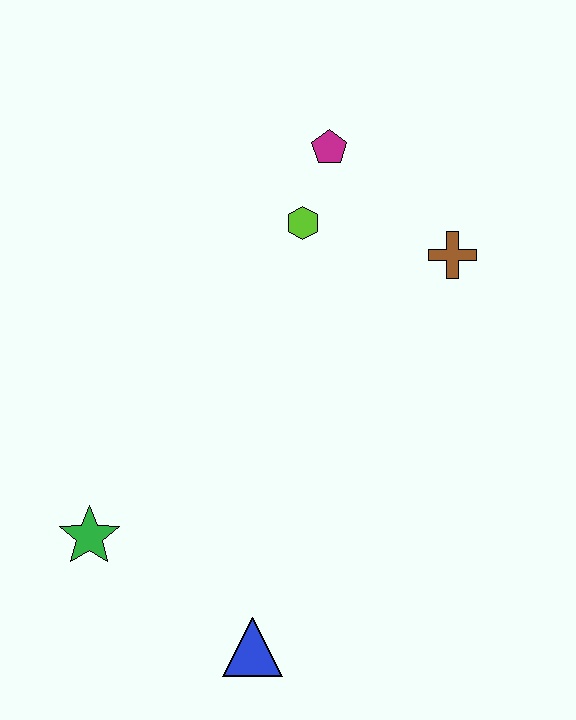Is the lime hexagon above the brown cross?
Yes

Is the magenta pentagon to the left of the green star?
No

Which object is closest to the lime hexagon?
The magenta pentagon is closest to the lime hexagon.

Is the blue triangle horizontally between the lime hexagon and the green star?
Yes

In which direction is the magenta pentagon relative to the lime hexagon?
The magenta pentagon is above the lime hexagon.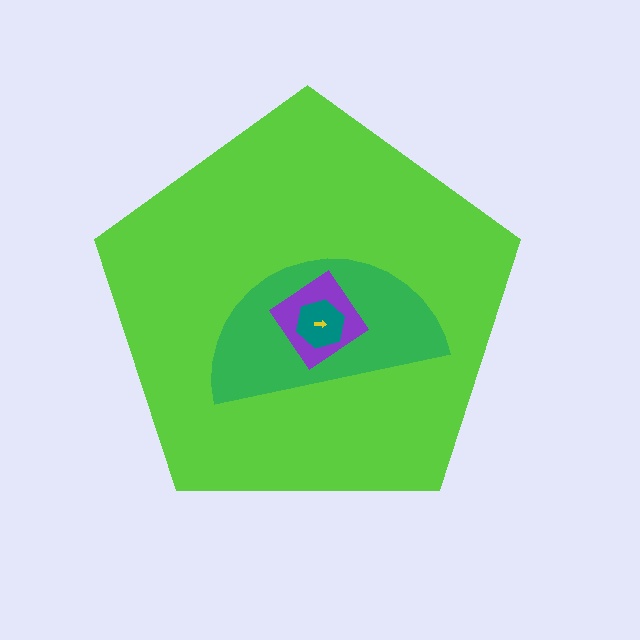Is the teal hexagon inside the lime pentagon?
Yes.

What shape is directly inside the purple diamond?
The teal hexagon.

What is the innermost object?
The yellow arrow.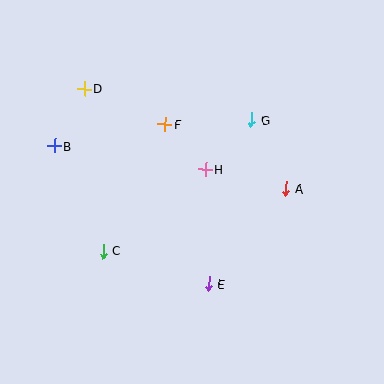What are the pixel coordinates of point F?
Point F is at (165, 124).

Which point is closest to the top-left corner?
Point D is closest to the top-left corner.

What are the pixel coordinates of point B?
Point B is at (54, 146).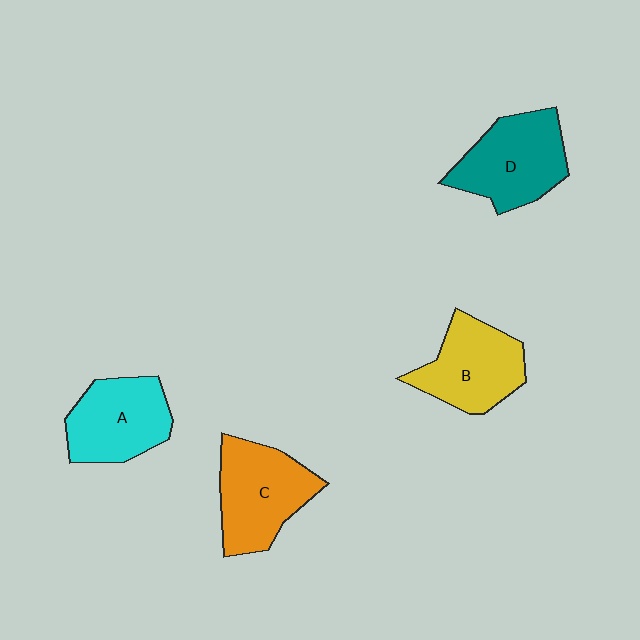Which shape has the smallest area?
Shape B (yellow).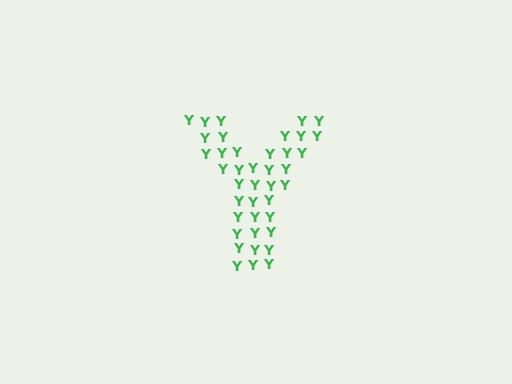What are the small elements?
The small elements are letter Y's.